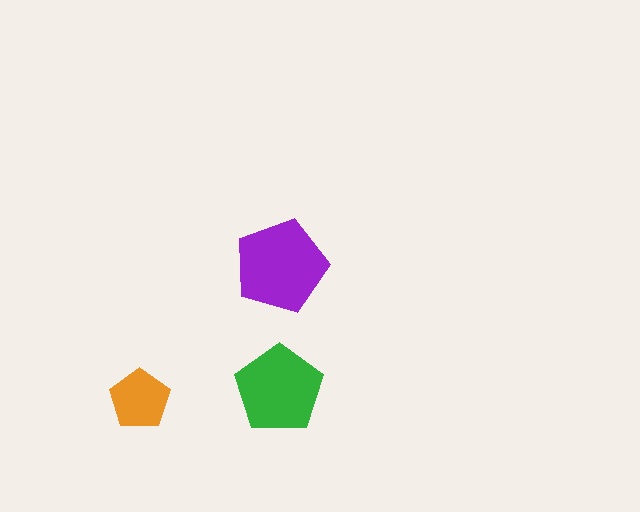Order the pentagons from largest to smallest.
the purple one, the green one, the orange one.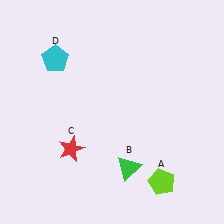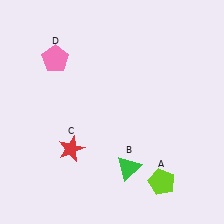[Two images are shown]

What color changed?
The pentagon (D) changed from cyan in Image 1 to pink in Image 2.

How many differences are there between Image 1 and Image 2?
There is 1 difference between the two images.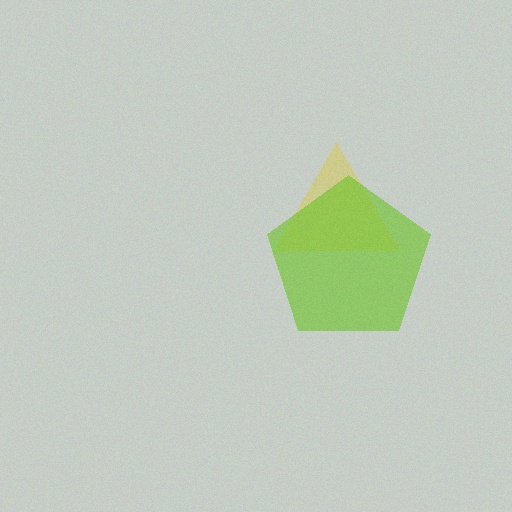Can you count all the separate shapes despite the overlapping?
Yes, there are 2 separate shapes.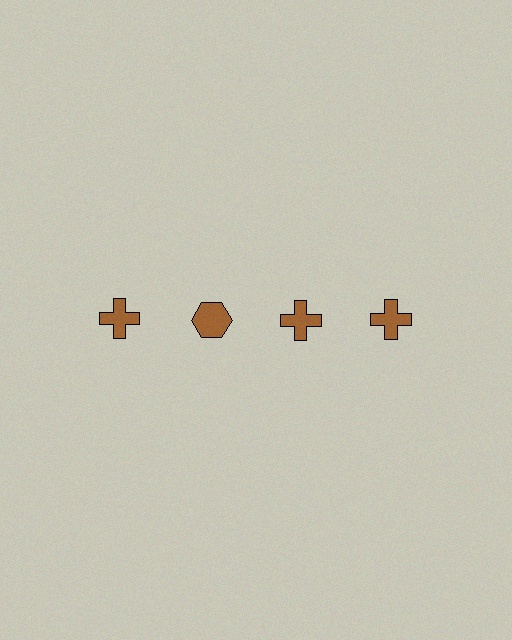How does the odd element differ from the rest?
It has a different shape: hexagon instead of cross.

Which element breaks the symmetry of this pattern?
The brown hexagon in the top row, second from left column breaks the symmetry. All other shapes are brown crosses.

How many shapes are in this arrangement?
There are 4 shapes arranged in a grid pattern.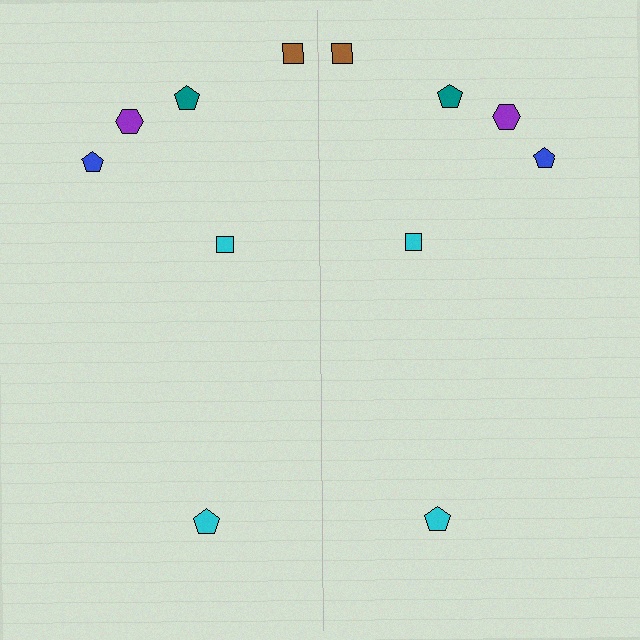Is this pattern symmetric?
Yes, this pattern has bilateral (reflection) symmetry.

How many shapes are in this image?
There are 12 shapes in this image.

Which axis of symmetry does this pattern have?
The pattern has a vertical axis of symmetry running through the center of the image.